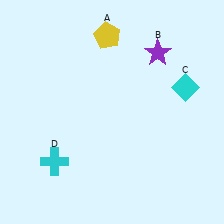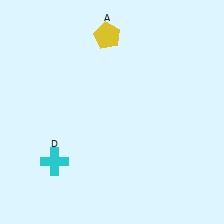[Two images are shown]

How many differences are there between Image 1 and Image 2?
There are 2 differences between the two images.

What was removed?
The cyan diamond (C), the purple star (B) were removed in Image 2.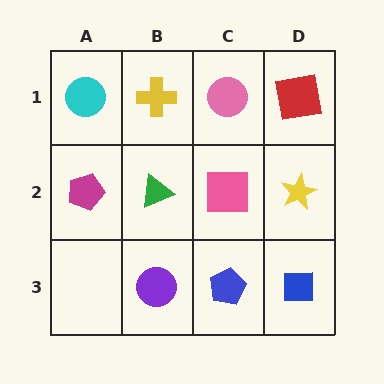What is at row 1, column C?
A pink circle.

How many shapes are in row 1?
4 shapes.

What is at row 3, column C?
A blue pentagon.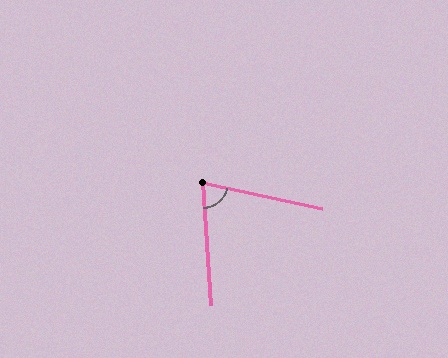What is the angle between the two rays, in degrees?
Approximately 74 degrees.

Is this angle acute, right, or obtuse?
It is acute.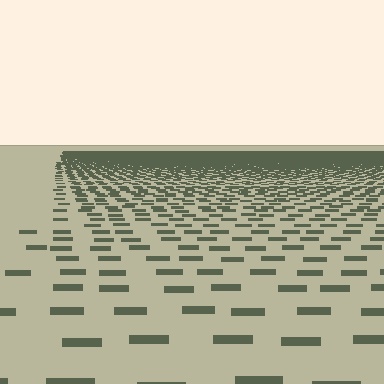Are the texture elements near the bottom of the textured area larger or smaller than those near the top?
Larger. Near the bottom, elements are closer to the viewer and appear at a bigger on-screen size.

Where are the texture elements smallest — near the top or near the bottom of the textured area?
Near the top.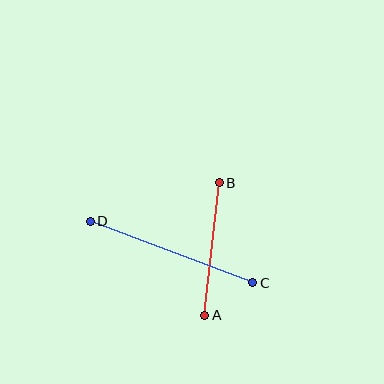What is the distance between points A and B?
The distance is approximately 133 pixels.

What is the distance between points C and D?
The distance is approximately 174 pixels.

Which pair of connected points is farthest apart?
Points C and D are farthest apart.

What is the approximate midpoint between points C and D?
The midpoint is at approximately (172, 252) pixels.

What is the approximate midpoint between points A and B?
The midpoint is at approximately (212, 249) pixels.